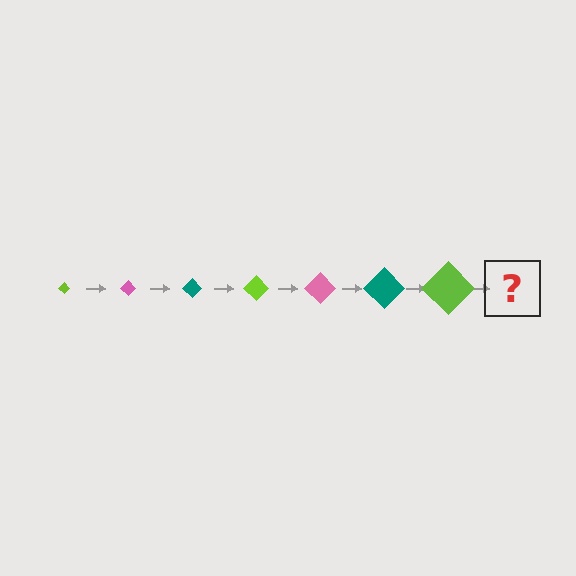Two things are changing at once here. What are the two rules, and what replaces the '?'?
The two rules are that the diamond grows larger each step and the color cycles through lime, pink, and teal. The '?' should be a pink diamond, larger than the previous one.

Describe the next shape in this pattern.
It should be a pink diamond, larger than the previous one.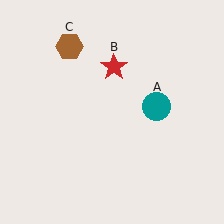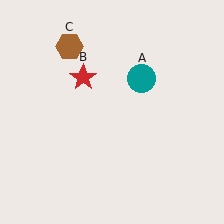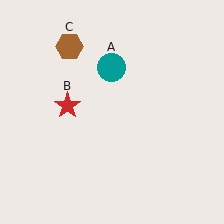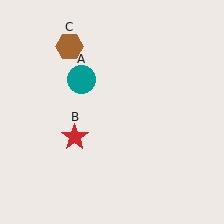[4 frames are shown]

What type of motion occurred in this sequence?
The teal circle (object A), red star (object B) rotated counterclockwise around the center of the scene.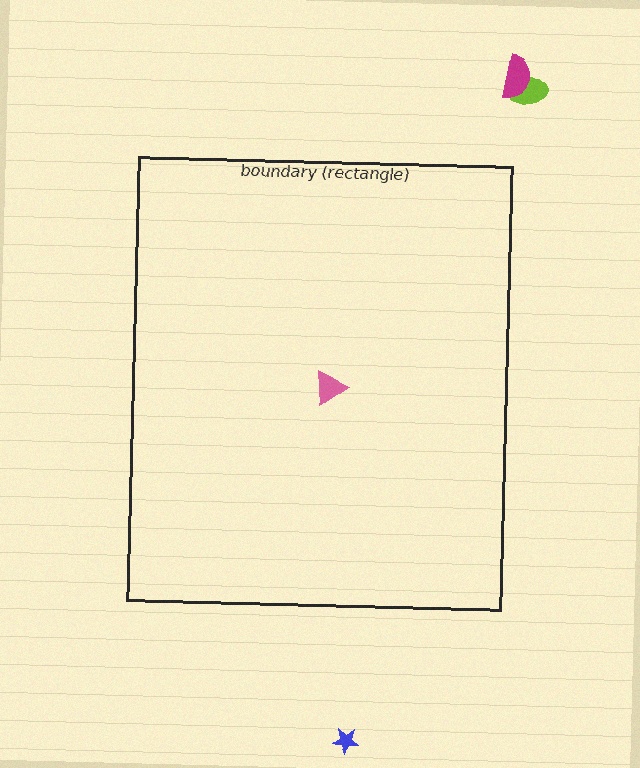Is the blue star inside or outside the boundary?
Outside.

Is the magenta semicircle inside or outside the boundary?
Outside.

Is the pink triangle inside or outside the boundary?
Inside.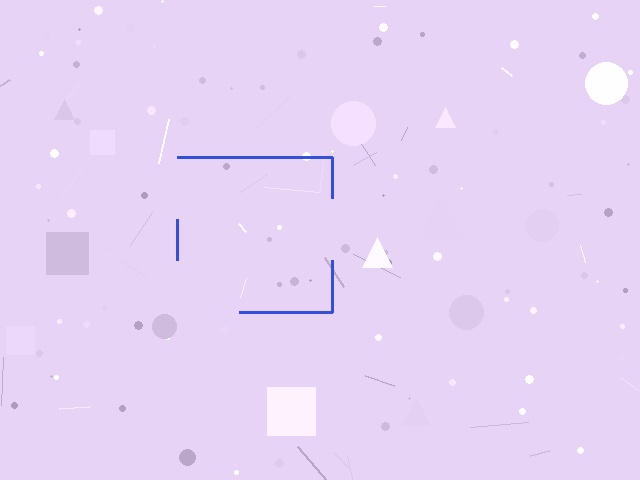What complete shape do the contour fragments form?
The contour fragments form a square.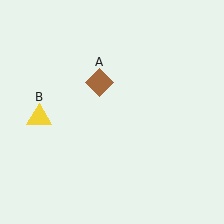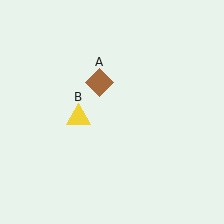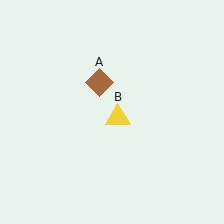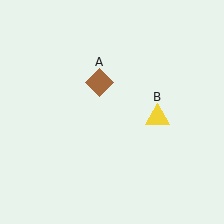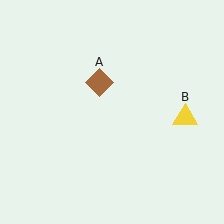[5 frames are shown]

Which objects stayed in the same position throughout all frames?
Brown diamond (object A) remained stationary.